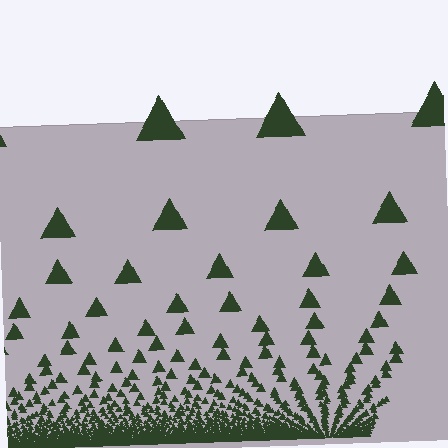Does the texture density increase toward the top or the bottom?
Density increases toward the bottom.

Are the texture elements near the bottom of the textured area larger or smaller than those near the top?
Smaller. The gradient is inverted — elements near the bottom are smaller and denser.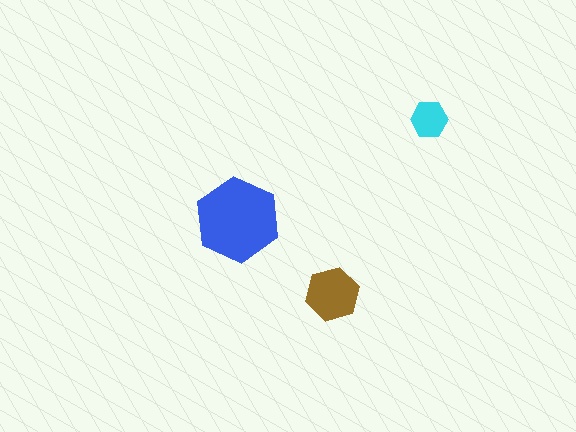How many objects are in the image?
There are 3 objects in the image.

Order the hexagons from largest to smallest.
the blue one, the brown one, the cyan one.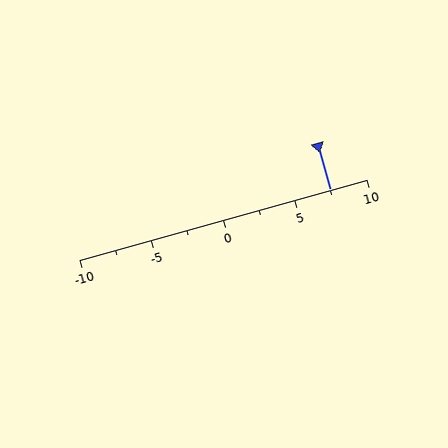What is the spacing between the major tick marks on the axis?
The major ticks are spaced 5 apart.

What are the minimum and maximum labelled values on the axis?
The axis runs from -10 to 10.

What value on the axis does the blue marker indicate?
The marker indicates approximately 7.5.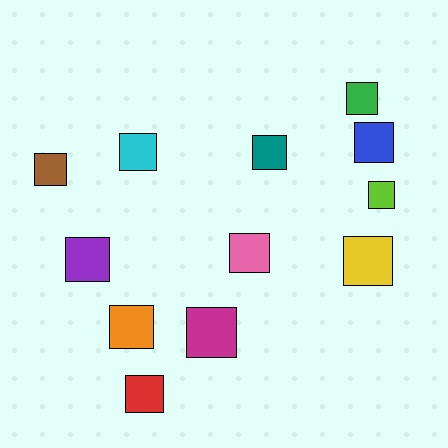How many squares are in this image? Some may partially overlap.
There are 12 squares.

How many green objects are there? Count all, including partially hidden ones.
There is 1 green object.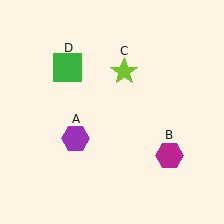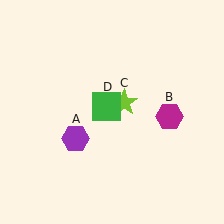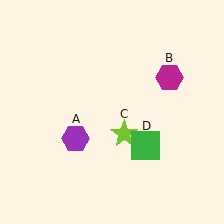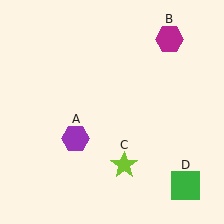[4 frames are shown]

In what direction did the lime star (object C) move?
The lime star (object C) moved down.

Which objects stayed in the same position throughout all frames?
Purple hexagon (object A) remained stationary.